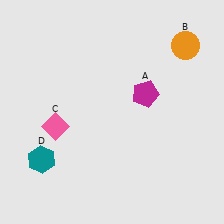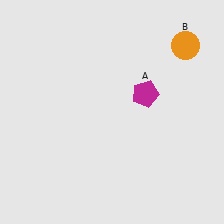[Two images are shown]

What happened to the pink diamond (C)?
The pink diamond (C) was removed in Image 2. It was in the bottom-left area of Image 1.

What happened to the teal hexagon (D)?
The teal hexagon (D) was removed in Image 2. It was in the bottom-left area of Image 1.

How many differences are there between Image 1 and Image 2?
There are 2 differences between the two images.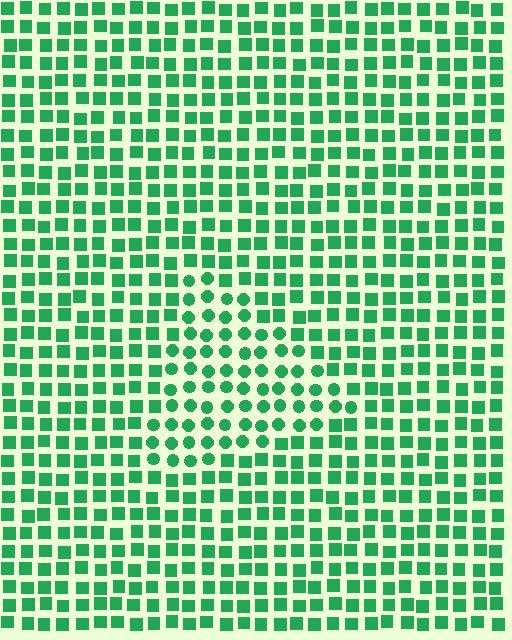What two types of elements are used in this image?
The image uses circles inside the triangle region and squares outside it.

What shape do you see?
I see a triangle.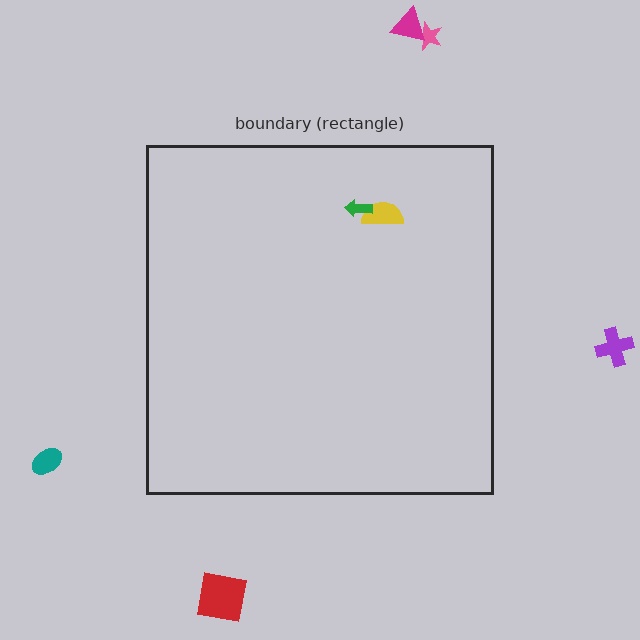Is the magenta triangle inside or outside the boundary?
Outside.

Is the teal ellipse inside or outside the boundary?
Outside.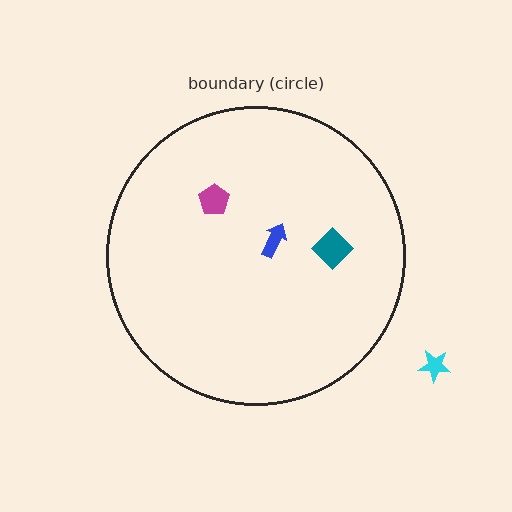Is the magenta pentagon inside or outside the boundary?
Inside.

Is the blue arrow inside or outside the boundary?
Inside.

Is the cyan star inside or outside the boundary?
Outside.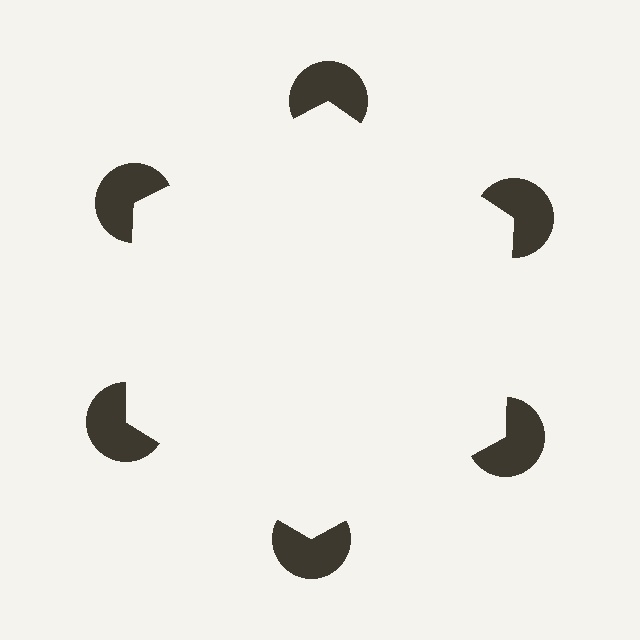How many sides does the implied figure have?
6 sides.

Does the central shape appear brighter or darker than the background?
It typically appears slightly brighter than the background, even though no actual brightness change is drawn.